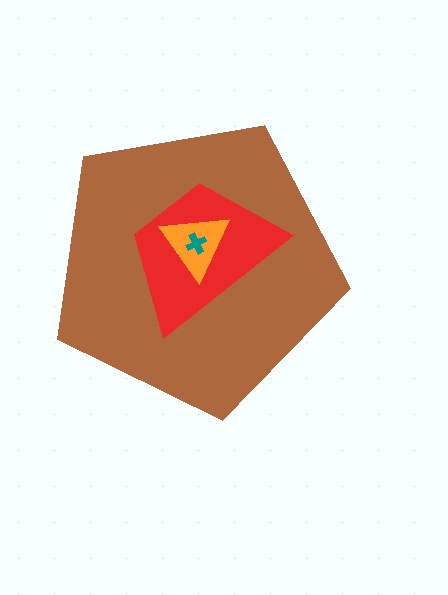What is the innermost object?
The teal cross.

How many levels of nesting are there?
4.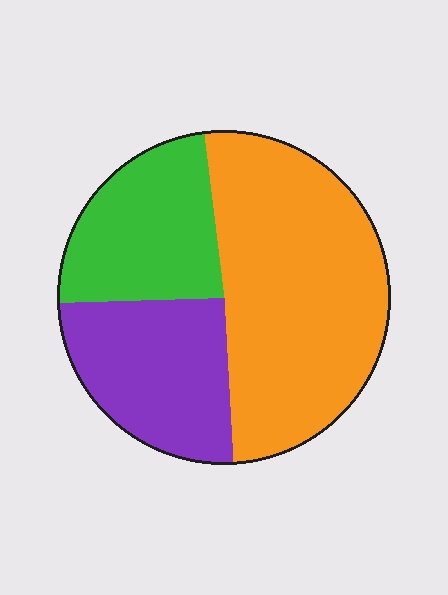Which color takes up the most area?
Orange, at roughly 50%.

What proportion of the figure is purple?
Purple covers about 25% of the figure.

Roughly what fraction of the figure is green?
Green takes up about one quarter (1/4) of the figure.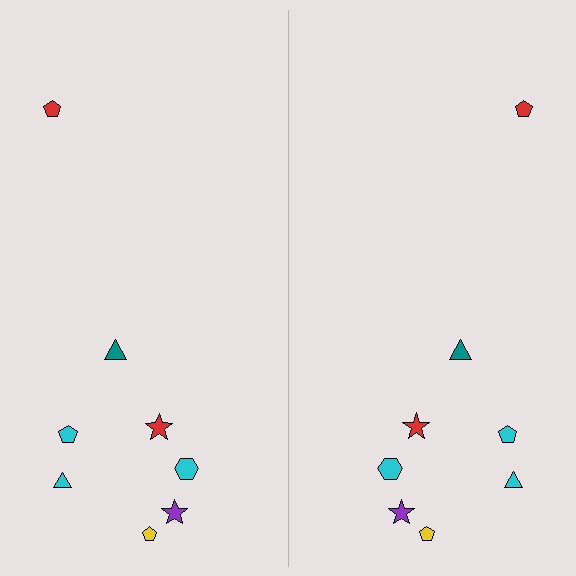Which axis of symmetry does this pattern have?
The pattern has a vertical axis of symmetry running through the center of the image.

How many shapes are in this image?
There are 16 shapes in this image.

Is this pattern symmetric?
Yes, this pattern has bilateral (reflection) symmetry.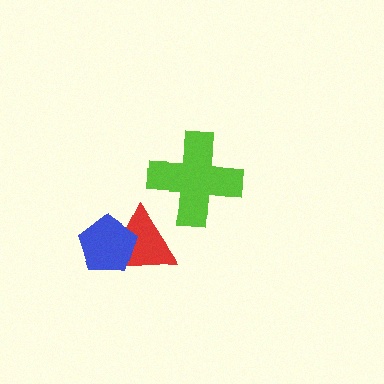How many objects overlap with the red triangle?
1 object overlaps with the red triangle.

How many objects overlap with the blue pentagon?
1 object overlaps with the blue pentagon.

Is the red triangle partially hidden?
Yes, it is partially covered by another shape.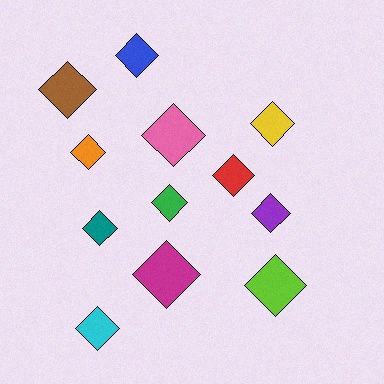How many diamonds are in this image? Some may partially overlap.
There are 12 diamonds.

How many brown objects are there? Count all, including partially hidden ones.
There is 1 brown object.